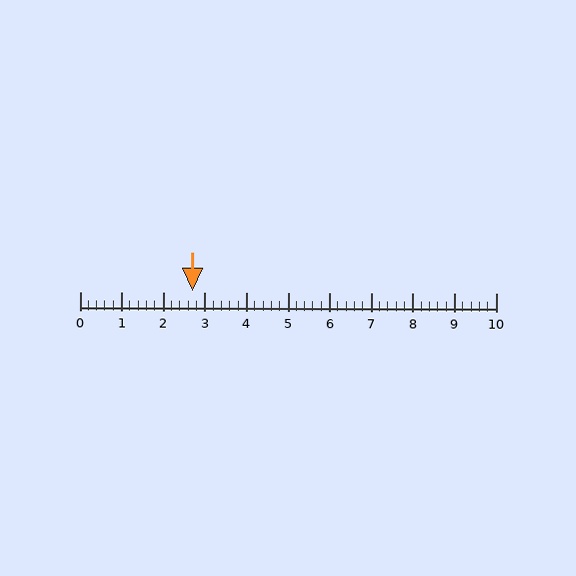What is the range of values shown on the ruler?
The ruler shows values from 0 to 10.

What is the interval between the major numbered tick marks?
The major tick marks are spaced 1 units apart.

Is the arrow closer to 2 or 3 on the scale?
The arrow is closer to 3.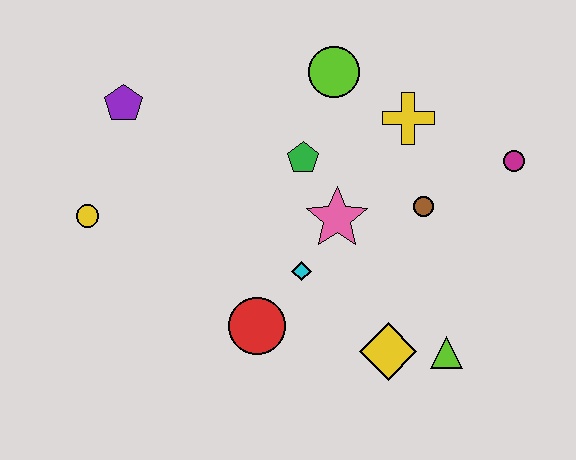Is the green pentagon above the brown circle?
Yes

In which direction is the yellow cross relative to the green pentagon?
The yellow cross is to the right of the green pentagon.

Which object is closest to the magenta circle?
The brown circle is closest to the magenta circle.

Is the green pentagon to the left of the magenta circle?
Yes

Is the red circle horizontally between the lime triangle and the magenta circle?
No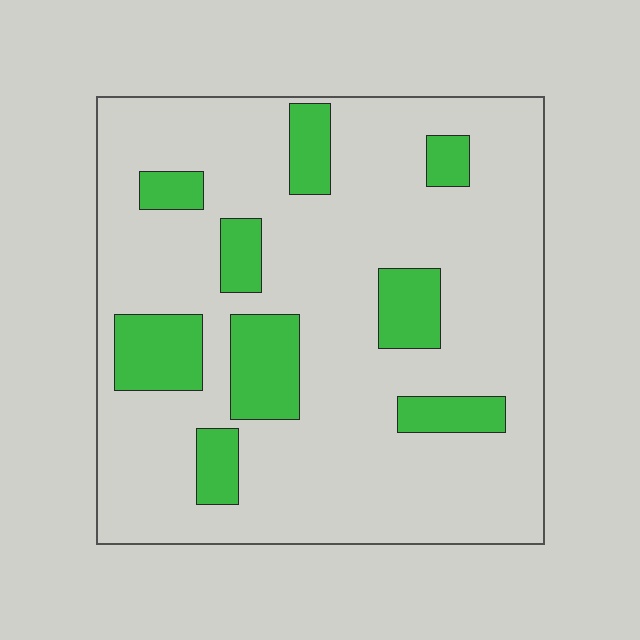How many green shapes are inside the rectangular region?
9.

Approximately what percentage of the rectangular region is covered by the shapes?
Approximately 20%.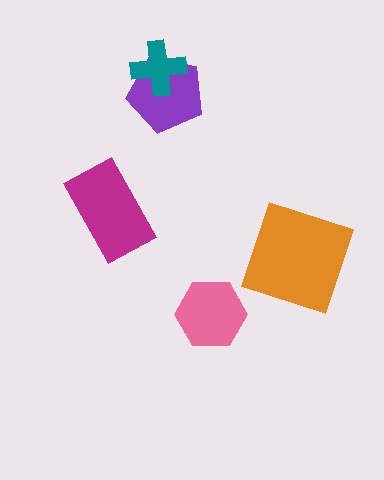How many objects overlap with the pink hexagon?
0 objects overlap with the pink hexagon.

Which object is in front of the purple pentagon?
The teal cross is in front of the purple pentagon.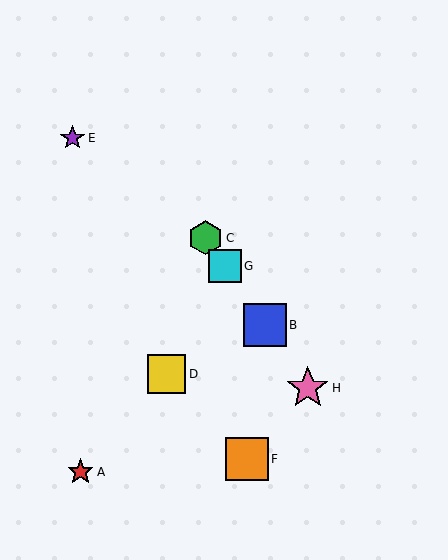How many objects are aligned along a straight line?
4 objects (B, C, G, H) are aligned along a straight line.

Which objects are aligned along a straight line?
Objects B, C, G, H are aligned along a straight line.